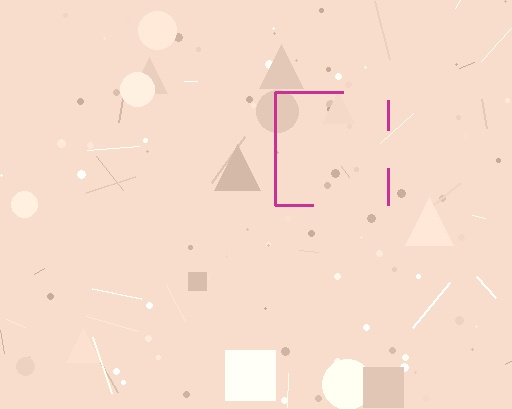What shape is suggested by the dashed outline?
The dashed outline suggests a square.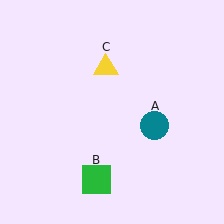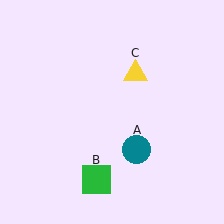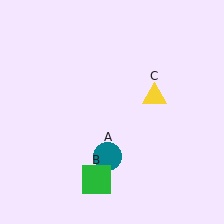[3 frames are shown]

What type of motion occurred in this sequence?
The teal circle (object A), yellow triangle (object C) rotated clockwise around the center of the scene.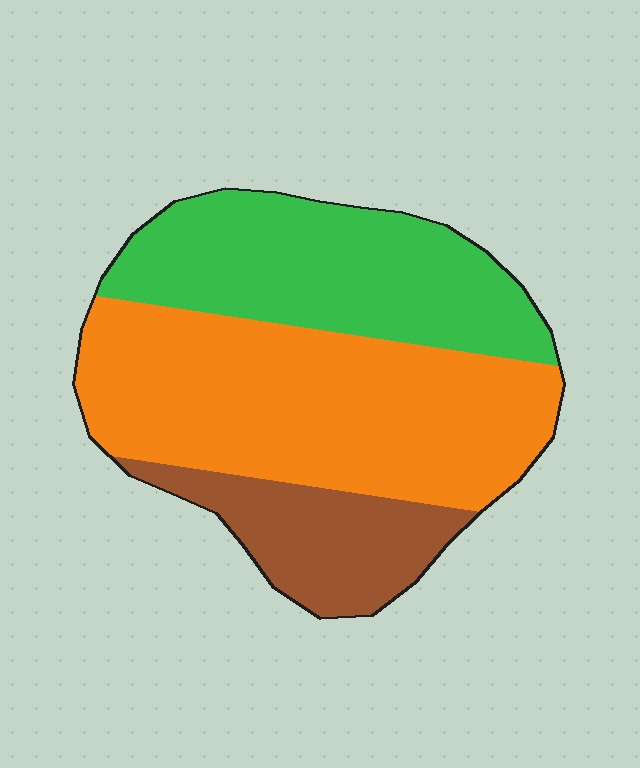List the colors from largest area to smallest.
From largest to smallest: orange, green, brown.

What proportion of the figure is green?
Green takes up about one third (1/3) of the figure.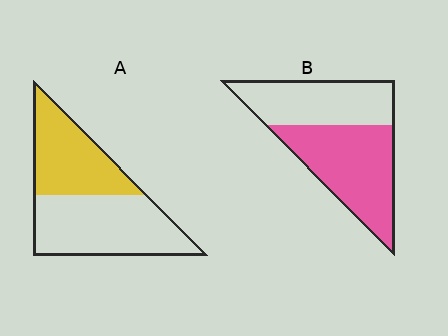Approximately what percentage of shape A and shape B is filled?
A is approximately 45% and B is approximately 55%.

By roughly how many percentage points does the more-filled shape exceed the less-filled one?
By roughly 15 percentage points (B over A).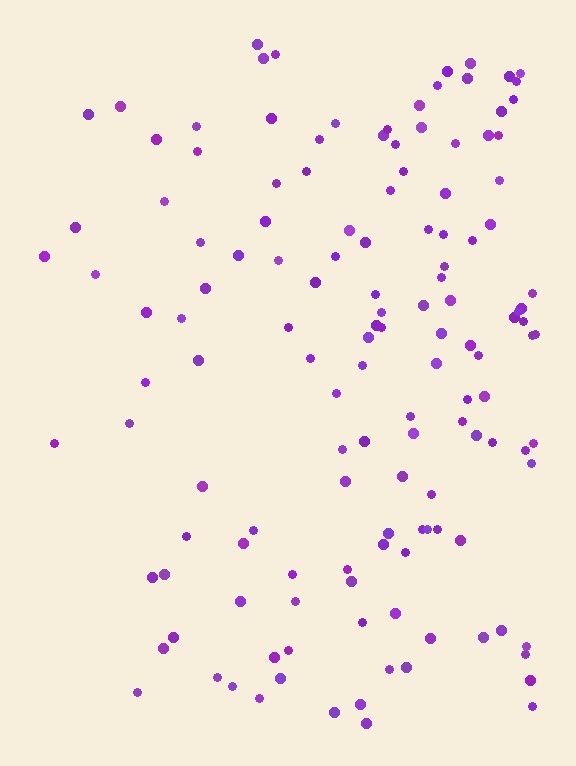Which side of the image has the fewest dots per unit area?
The left.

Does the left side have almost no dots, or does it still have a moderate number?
Still a moderate number, just noticeably fewer than the right.